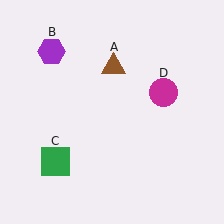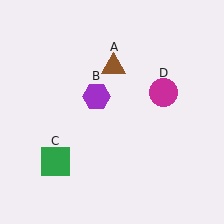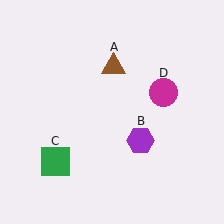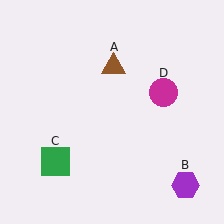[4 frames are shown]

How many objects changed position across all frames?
1 object changed position: purple hexagon (object B).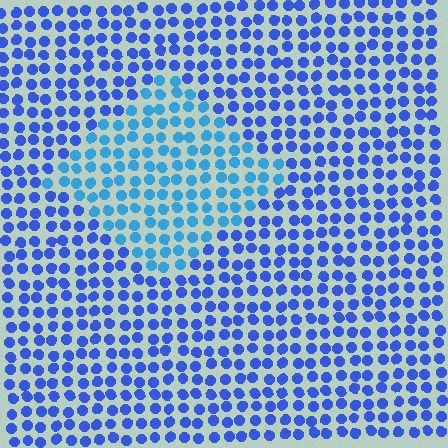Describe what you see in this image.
The image is filled with small blue elements in a uniform arrangement. A diamond-shaped region is visible where the elements are tinted to a slightly different hue, forming a subtle color boundary.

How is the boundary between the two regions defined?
The boundary is defined purely by a slight shift in hue (about 28 degrees). Spacing, size, and orientation are identical on both sides.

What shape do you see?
I see a diamond.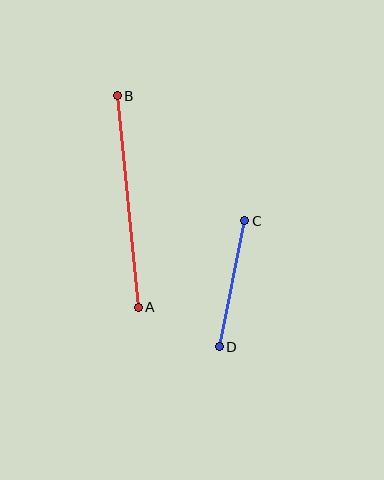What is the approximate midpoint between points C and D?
The midpoint is at approximately (232, 284) pixels.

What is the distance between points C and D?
The distance is approximately 129 pixels.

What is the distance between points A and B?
The distance is approximately 212 pixels.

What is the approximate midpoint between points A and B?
The midpoint is at approximately (128, 202) pixels.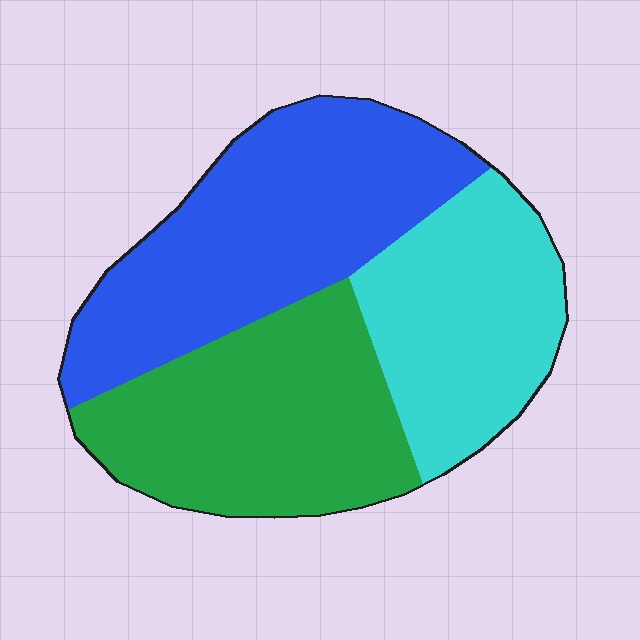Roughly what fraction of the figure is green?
Green takes up between a third and a half of the figure.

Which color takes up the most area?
Blue, at roughly 40%.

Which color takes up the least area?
Cyan, at roughly 25%.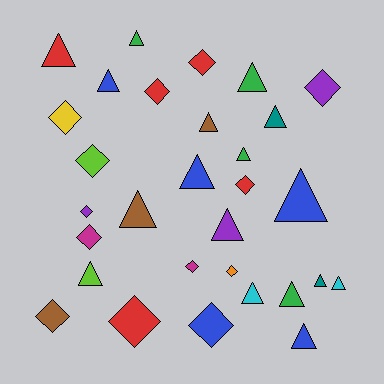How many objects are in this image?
There are 30 objects.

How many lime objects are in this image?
There are 2 lime objects.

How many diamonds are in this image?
There are 13 diamonds.